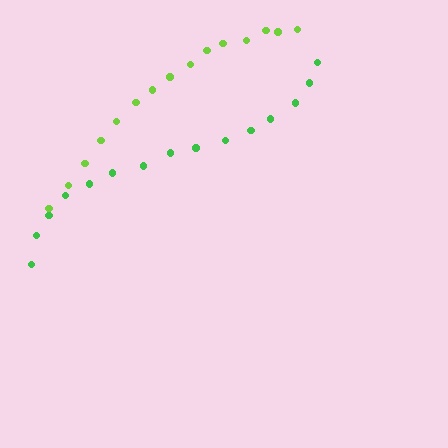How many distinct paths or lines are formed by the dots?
There are 2 distinct paths.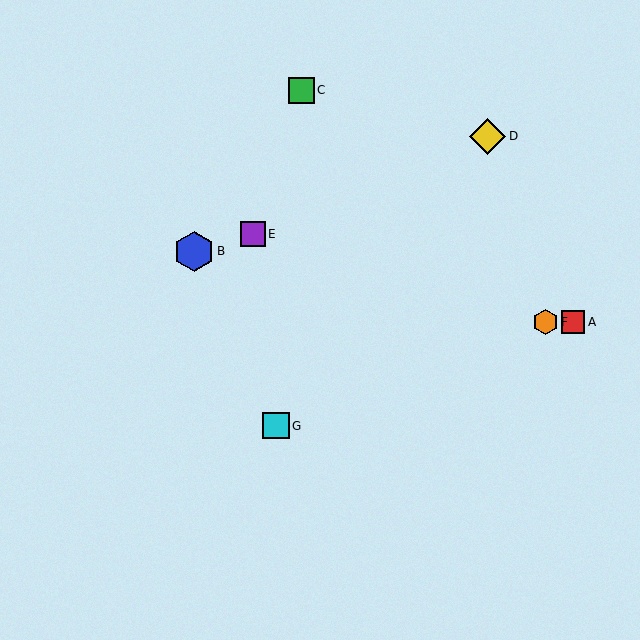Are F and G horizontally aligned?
No, F is at y≈322 and G is at y≈426.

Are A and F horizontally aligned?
Yes, both are at y≈322.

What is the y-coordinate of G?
Object G is at y≈426.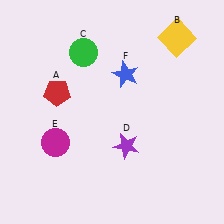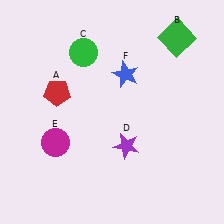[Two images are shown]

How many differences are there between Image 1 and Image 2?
There is 1 difference between the two images.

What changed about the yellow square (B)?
In Image 1, B is yellow. In Image 2, it changed to green.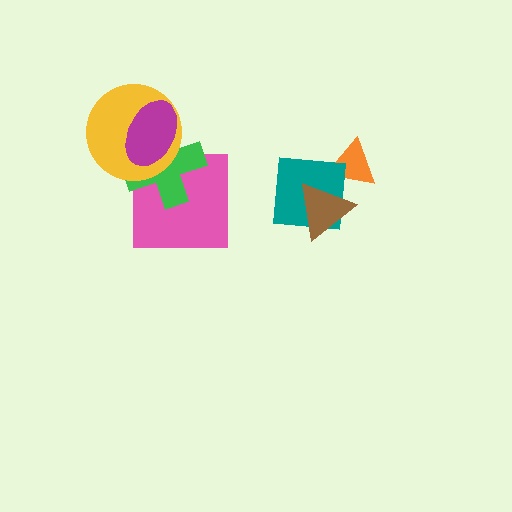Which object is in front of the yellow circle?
The magenta ellipse is in front of the yellow circle.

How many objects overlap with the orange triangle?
2 objects overlap with the orange triangle.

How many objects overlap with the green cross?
3 objects overlap with the green cross.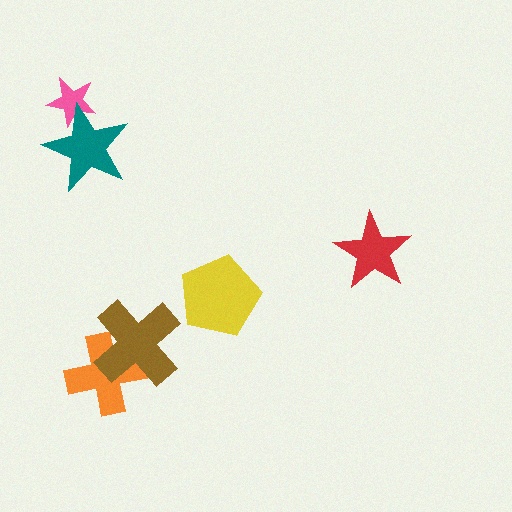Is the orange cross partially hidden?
Yes, it is partially covered by another shape.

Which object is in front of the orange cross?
The brown cross is in front of the orange cross.